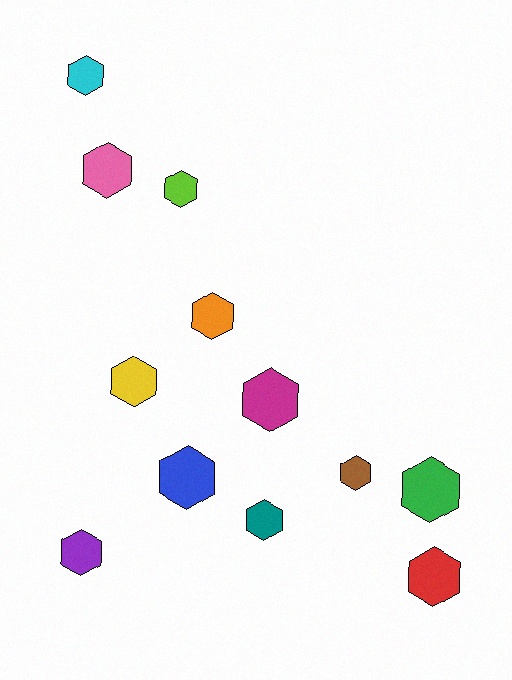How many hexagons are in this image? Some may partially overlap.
There are 12 hexagons.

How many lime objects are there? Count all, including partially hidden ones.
There is 1 lime object.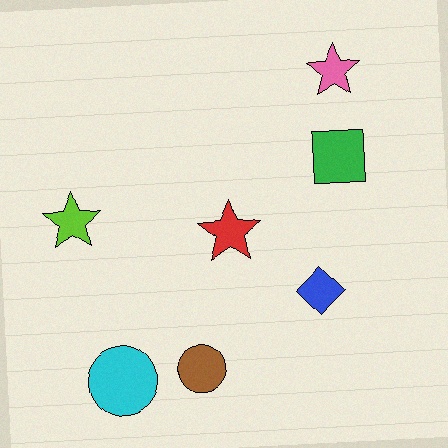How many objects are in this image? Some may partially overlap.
There are 7 objects.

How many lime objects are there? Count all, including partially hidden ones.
There is 1 lime object.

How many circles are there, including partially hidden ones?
There are 2 circles.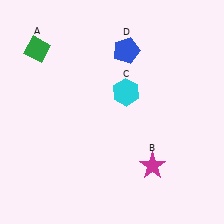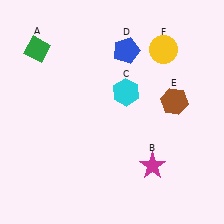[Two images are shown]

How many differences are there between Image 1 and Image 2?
There are 2 differences between the two images.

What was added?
A brown hexagon (E), a yellow circle (F) were added in Image 2.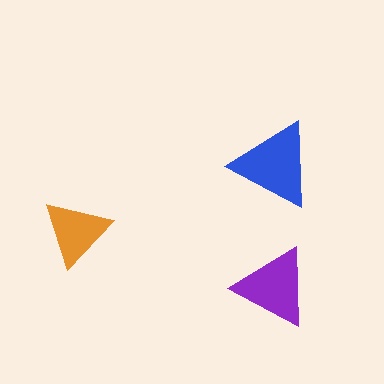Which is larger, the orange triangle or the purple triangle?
The purple one.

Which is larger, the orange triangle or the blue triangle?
The blue one.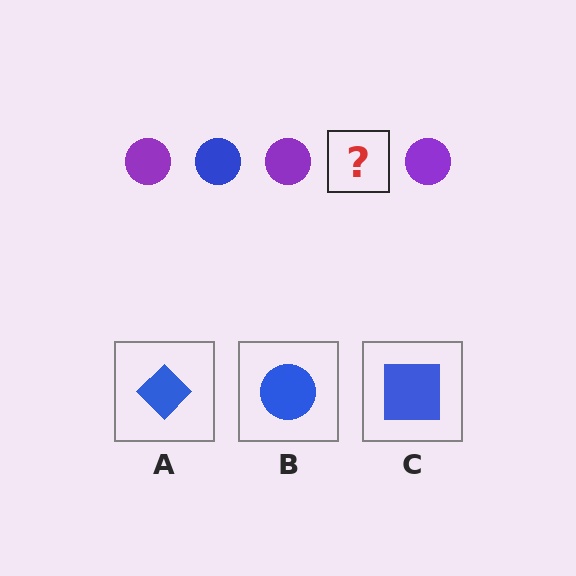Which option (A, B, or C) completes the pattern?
B.